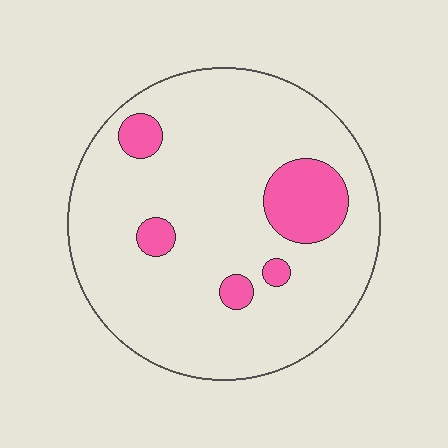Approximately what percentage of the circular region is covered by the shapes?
Approximately 15%.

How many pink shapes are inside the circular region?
5.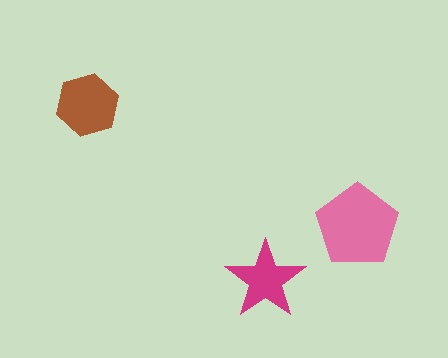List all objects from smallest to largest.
The magenta star, the brown hexagon, the pink pentagon.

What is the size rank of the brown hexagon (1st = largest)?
2nd.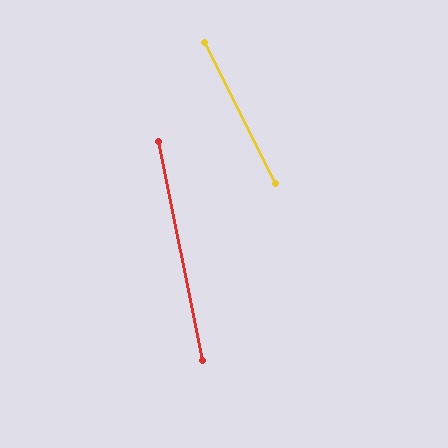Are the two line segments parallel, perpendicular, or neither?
Neither parallel nor perpendicular — they differ by about 15°.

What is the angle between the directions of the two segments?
Approximately 15 degrees.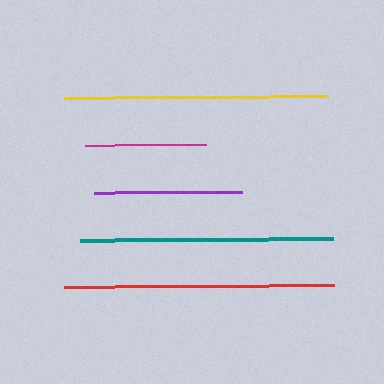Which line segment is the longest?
The red line is the longest at approximately 270 pixels.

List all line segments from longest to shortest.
From longest to shortest: red, yellow, teal, purple, magenta.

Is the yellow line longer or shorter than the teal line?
The yellow line is longer than the teal line.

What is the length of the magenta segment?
The magenta segment is approximately 120 pixels long.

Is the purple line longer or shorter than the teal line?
The teal line is longer than the purple line.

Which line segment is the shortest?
The magenta line is the shortest at approximately 120 pixels.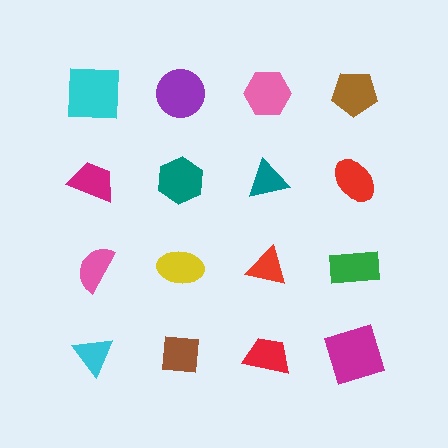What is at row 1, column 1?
A cyan square.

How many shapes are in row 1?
4 shapes.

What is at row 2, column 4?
A red ellipse.